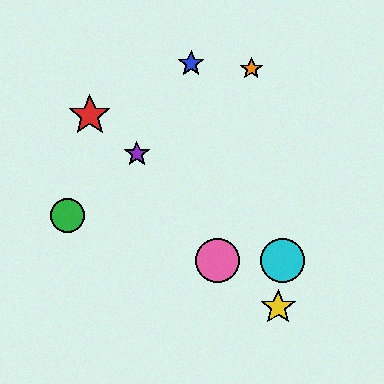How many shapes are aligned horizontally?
2 shapes (the cyan circle, the pink circle) are aligned horizontally.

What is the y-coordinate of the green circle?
The green circle is at y≈215.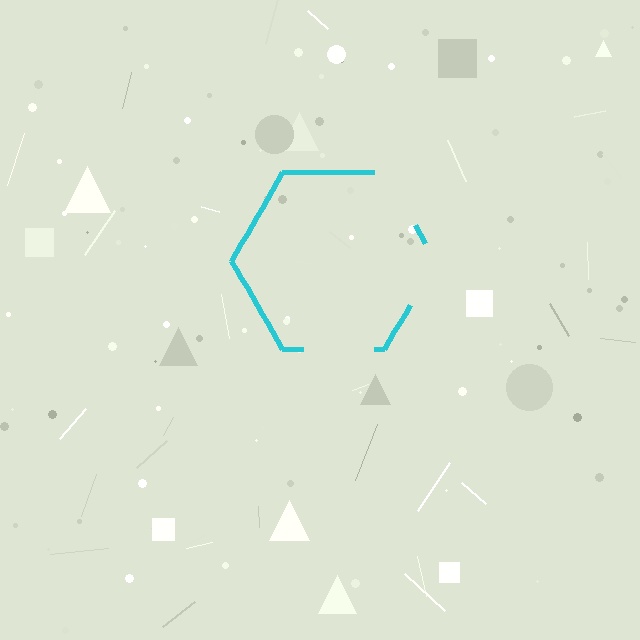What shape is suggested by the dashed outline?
The dashed outline suggests a hexagon.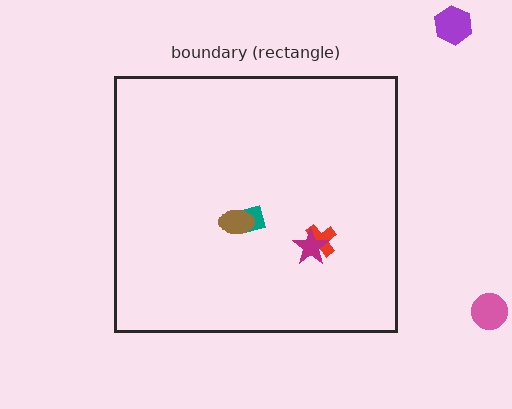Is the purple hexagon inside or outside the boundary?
Outside.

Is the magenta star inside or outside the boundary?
Inside.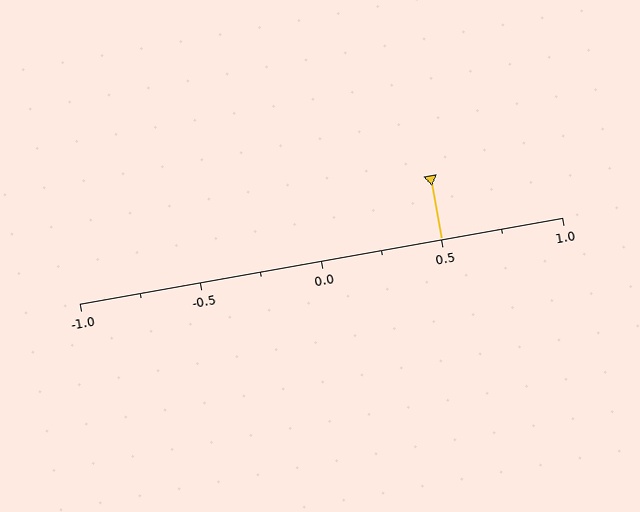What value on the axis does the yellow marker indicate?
The marker indicates approximately 0.5.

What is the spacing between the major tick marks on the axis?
The major ticks are spaced 0.5 apart.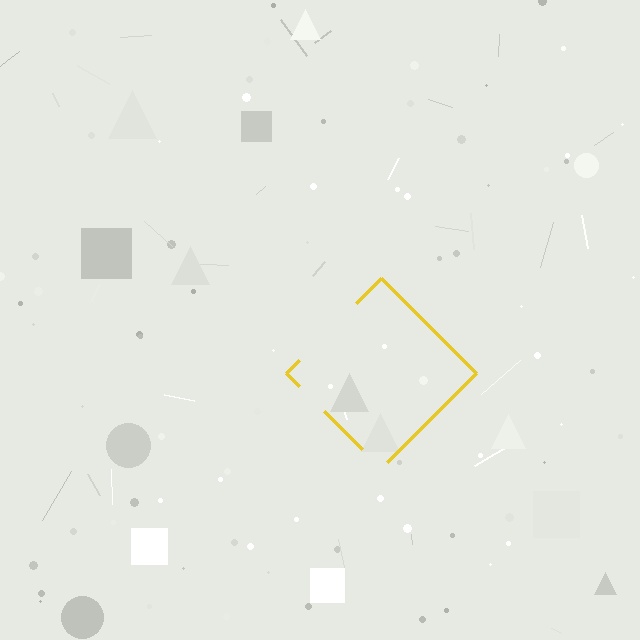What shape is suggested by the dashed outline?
The dashed outline suggests a diamond.